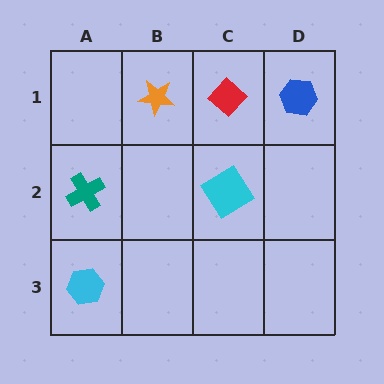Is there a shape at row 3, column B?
No, that cell is empty.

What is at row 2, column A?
A teal cross.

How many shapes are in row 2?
2 shapes.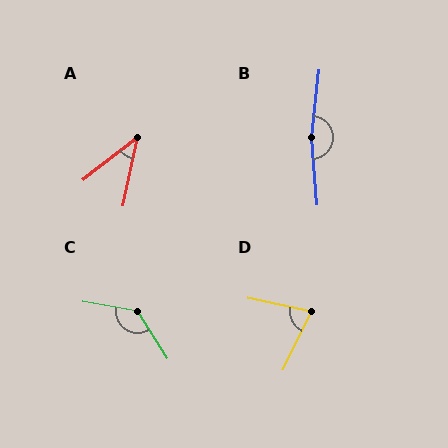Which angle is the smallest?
A, at approximately 40 degrees.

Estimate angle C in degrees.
Approximately 132 degrees.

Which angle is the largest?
B, at approximately 168 degrees.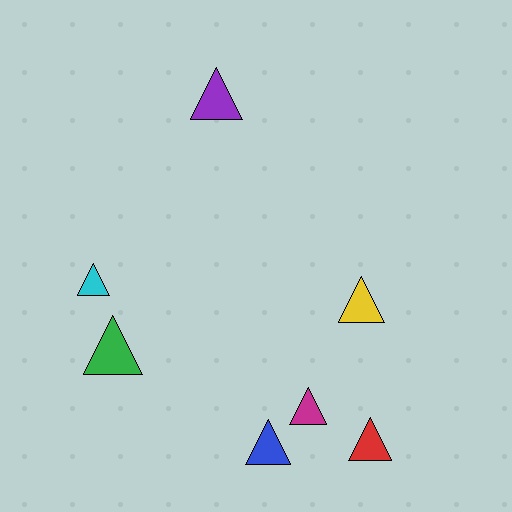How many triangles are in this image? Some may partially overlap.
There are 7 triangles.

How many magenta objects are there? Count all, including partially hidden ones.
There is 1 magenta object.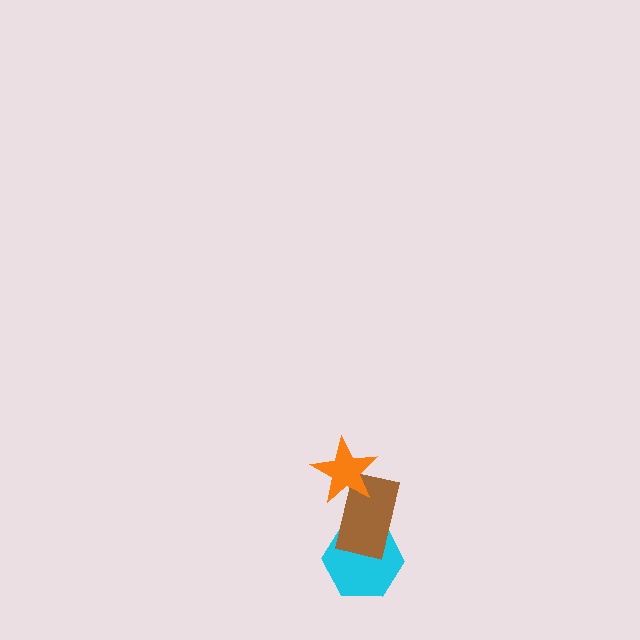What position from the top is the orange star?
The orange star is 1st from the top.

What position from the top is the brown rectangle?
The brown rectangle is 2nd from the top.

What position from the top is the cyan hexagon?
The cyan hexagon is 3rd from the top.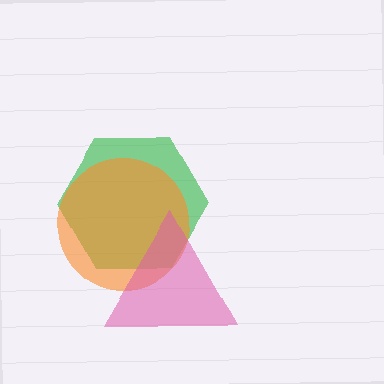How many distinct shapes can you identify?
There are 3 distinct shapes: a green hexagon, an orange circle, a pink triangle.